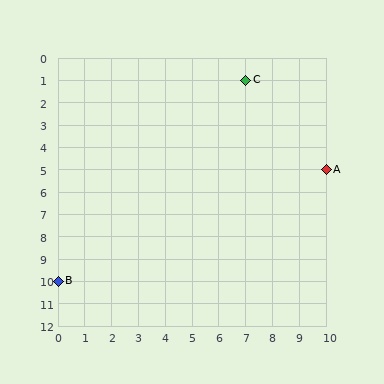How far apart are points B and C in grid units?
Points B and C are 7 columns and 9 rows apart (about 11.4 grid units diagonally).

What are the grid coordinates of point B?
Point B is at grid coordinates (0, 10).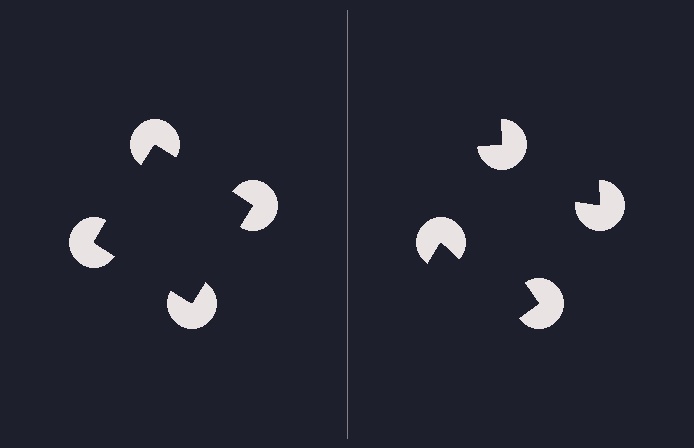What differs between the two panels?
The pac-man discs are positioned identically on both sides; only the wedge orientations differ. On the left they align to a square; on the right they are misaligned.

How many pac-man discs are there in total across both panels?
8 — 4 on each side.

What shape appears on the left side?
An illusory square.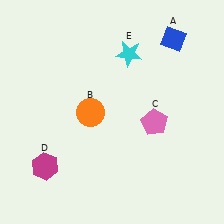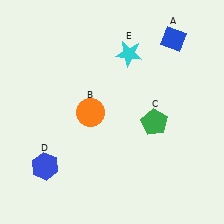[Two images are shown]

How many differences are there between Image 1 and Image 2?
There are 2 differences between the two images.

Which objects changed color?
C changed from pink to green. D changed from magenta to blue.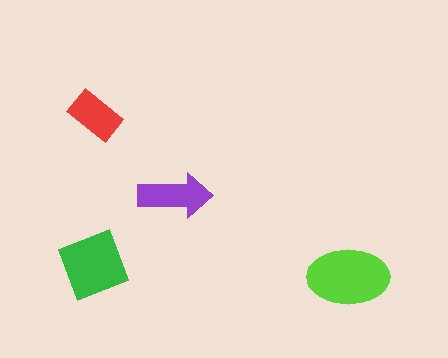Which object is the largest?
The lime ellipse.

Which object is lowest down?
The lime ellipse is bottommost.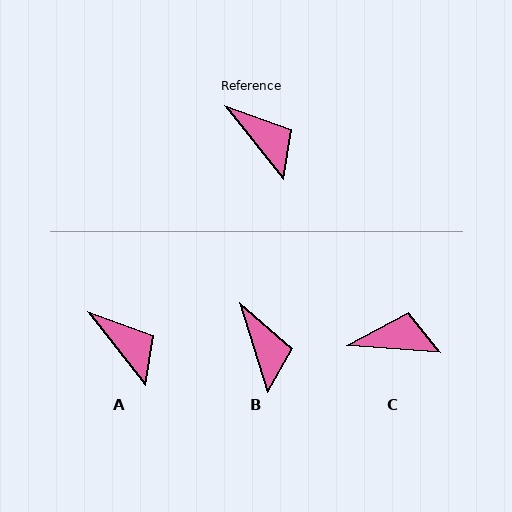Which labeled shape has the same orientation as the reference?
A.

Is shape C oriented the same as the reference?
No, it is off by about 47 degrees.